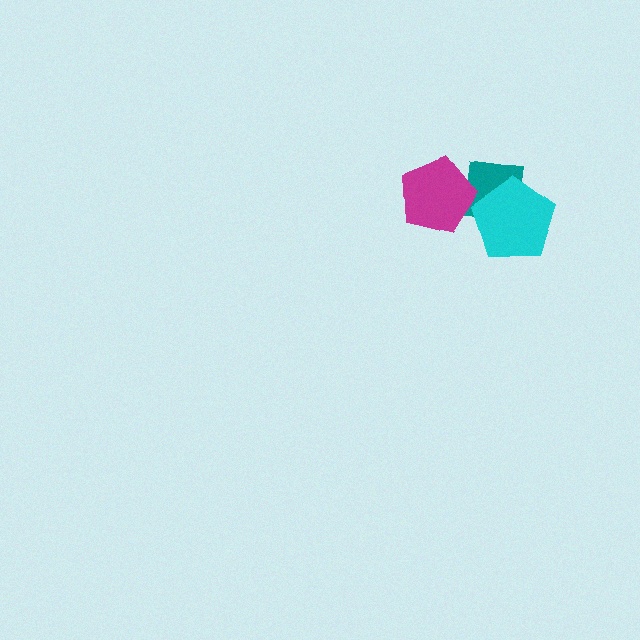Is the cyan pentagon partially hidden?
No, no other shape covers it.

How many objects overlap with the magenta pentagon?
1 object overlaps with the magenta pentagon.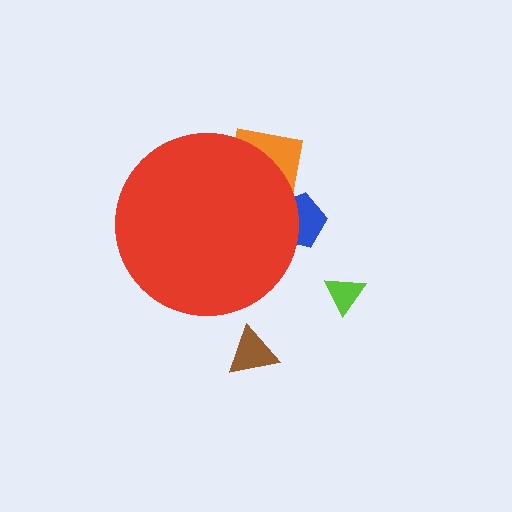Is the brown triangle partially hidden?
No, the brown triangle is fully visible.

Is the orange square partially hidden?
Yes, the orange square is partially hidden behind the red circle.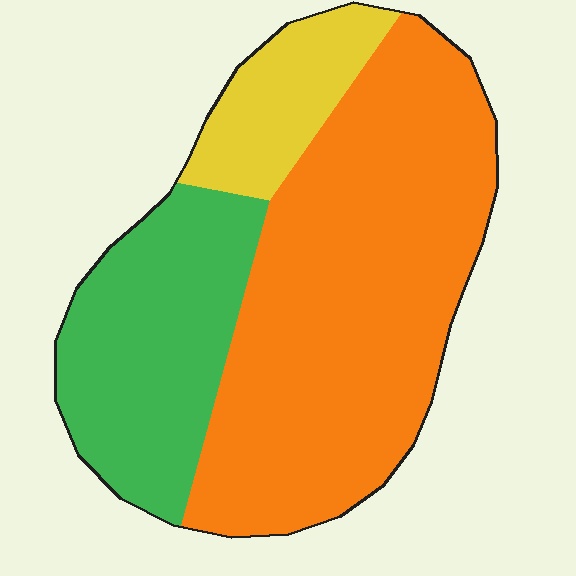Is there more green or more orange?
Orange.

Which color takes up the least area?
Yellow, at roughly 15%.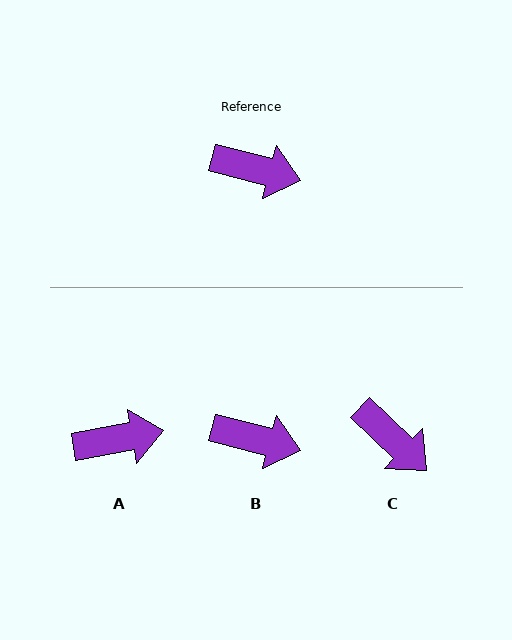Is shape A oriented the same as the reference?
No, it is off by about 24 degrees.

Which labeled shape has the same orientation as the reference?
B.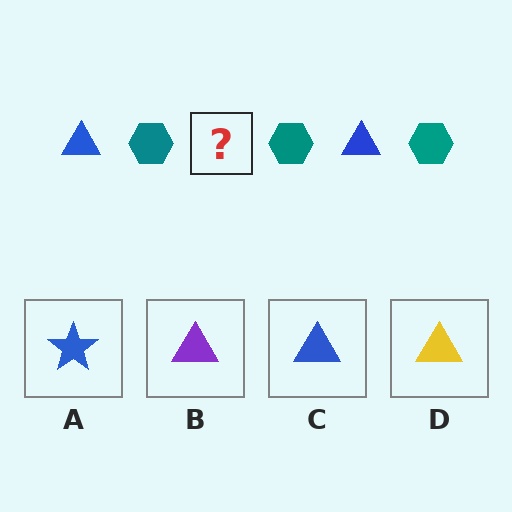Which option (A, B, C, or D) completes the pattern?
C.